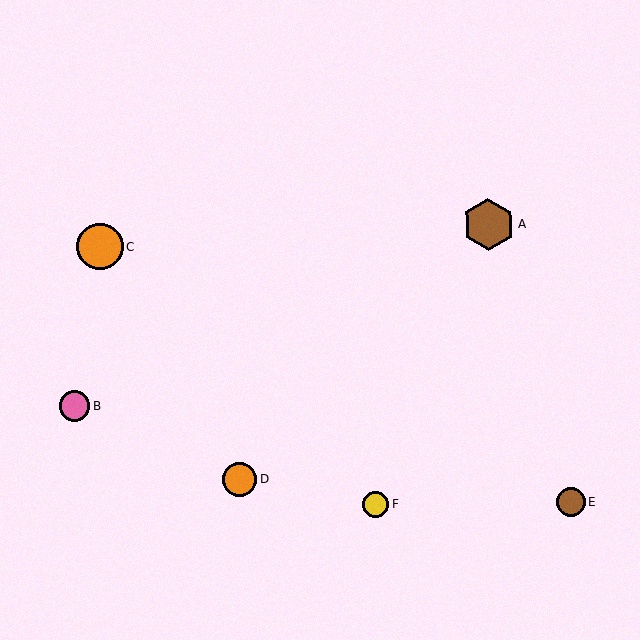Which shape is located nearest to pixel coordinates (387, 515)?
The yellow circle (labeled F) at (376, 504) is nearest to that location.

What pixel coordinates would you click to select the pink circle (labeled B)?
Click at (75, 406) to select the pink circle B.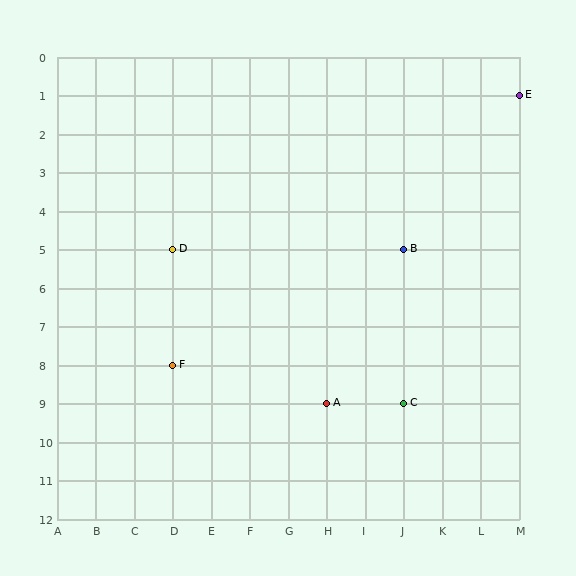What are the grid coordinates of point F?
Point F is at grid coordinates (D, 8).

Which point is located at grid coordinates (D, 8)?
Point F is at (D, 8).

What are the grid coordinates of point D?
Point D is at grid coordinates (D, 5).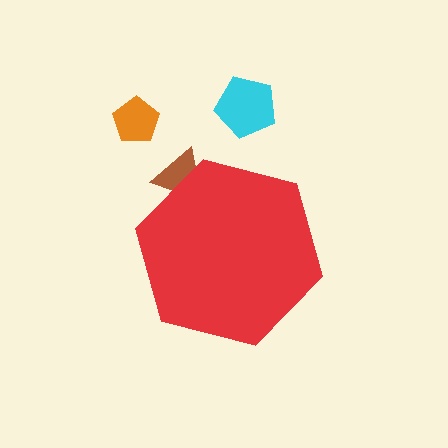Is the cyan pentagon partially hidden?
No, the cyan pentagon is fully visible.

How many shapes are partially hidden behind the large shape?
1 shape is partially hidden.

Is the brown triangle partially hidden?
Yes, the brown triangle is partially hidden behind the red hexagon.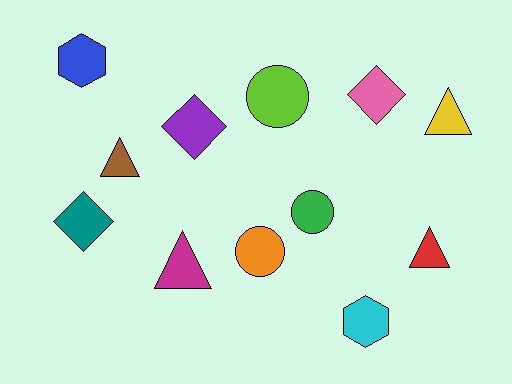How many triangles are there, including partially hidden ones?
There are 4 triangles.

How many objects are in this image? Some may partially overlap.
There are 12 objects.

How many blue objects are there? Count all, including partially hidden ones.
There is 1 blue object.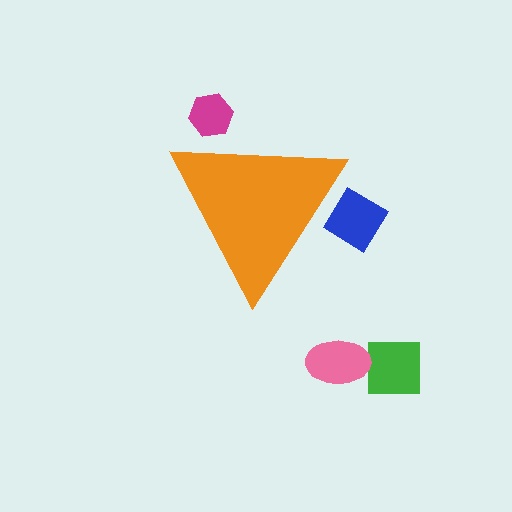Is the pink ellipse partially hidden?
No, the pink ellipse is fully visible.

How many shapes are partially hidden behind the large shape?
2 shapes are partially hidden.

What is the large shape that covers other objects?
An orange triangle.